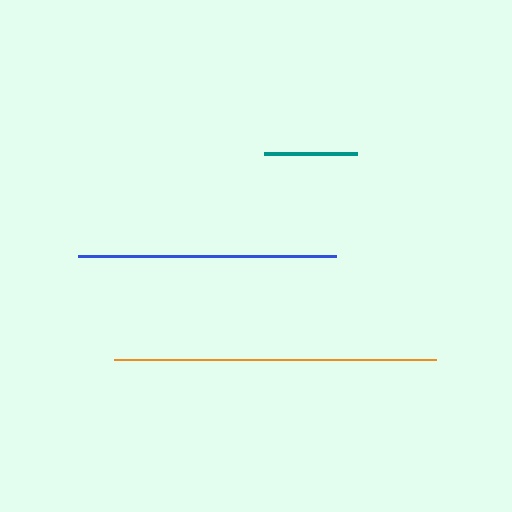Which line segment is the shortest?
The teal line is the shortest at approximately 92 pixels.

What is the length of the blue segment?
The blue segment is approximately 257 pixels long.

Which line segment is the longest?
The orange line is the longest at approximately 322 pixels.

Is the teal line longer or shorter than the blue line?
The blue line is longer than the teal line.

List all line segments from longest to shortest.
From longest to shortest: orange, blue, teal.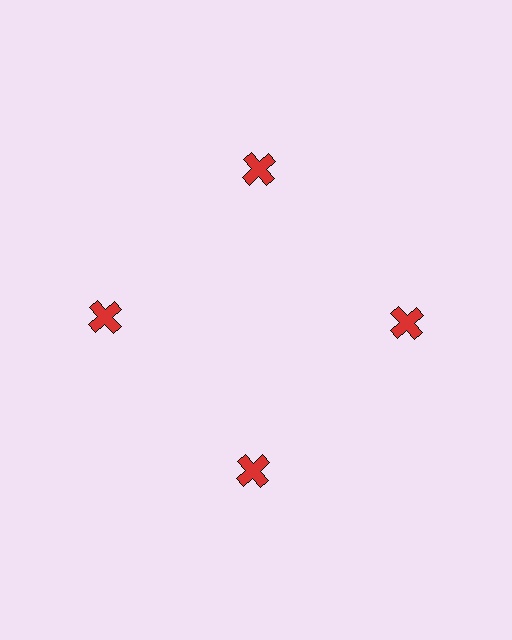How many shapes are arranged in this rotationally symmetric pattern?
There are 4 shapes, arranged in 4 groups of 1.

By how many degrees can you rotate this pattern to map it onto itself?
The pattern maps onto itself every 90 degrees of rotation.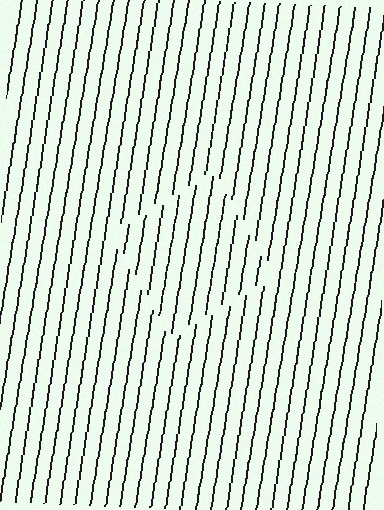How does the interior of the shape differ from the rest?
The interior of the shape contains the same grating, shifted by half a period — the contour is defined by the phase discontinuity where line-ends from the inner and outer gratings abut.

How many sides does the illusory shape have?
4 sides — the line-ends trace a square.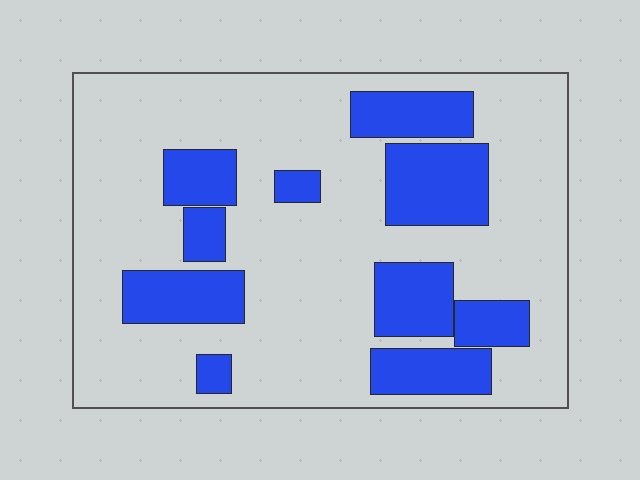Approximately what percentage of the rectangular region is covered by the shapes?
Approximately 25%.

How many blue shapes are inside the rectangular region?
10.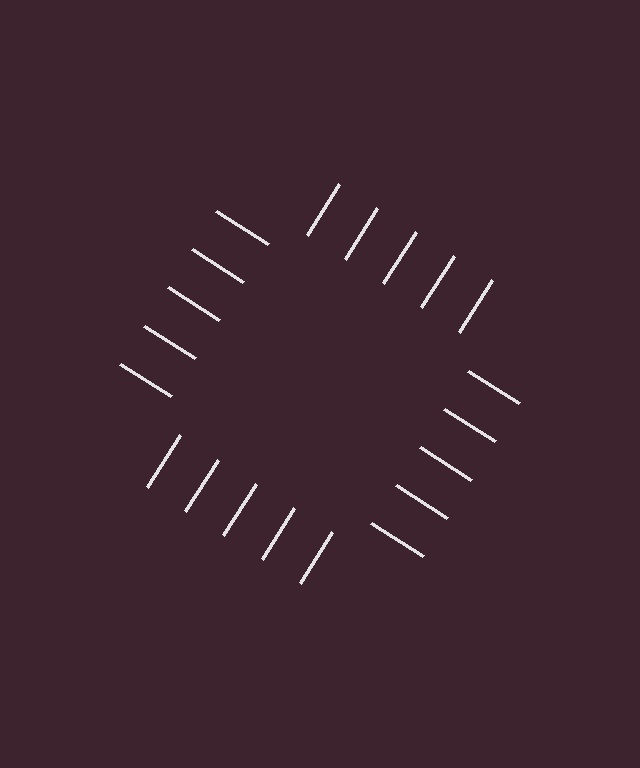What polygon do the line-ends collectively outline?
An illusory square — the line segments terminate on its edges but no continuous stroke is drawn.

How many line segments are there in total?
20 — 5 along each of the 4 edges.